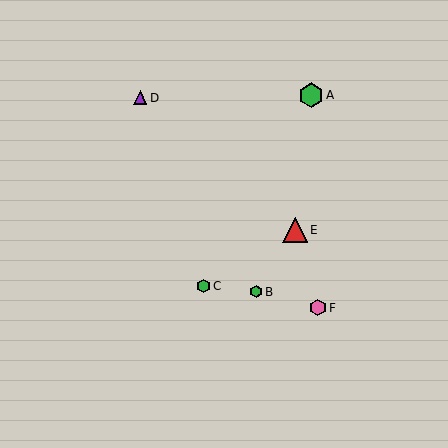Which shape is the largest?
The red triangle (labeled E) is the largest.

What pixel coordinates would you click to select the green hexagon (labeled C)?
Click at (203, 286) to select the green hexagon C.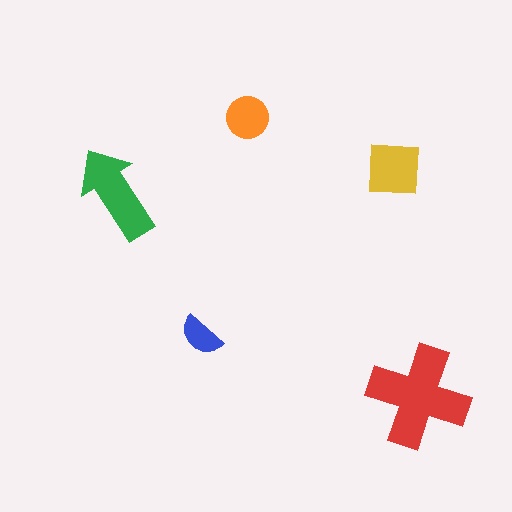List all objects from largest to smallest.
The red cross, the green arrow, the yellow square, the orange circle, the blue semicircle.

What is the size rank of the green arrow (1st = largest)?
2nd.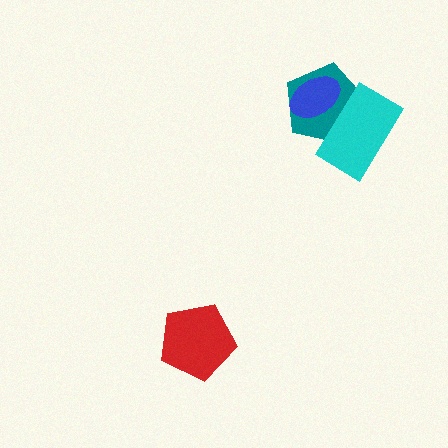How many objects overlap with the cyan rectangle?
2 objects overlap with the cyan rectangle.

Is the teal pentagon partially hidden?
Yes, it is partially covered by another shape.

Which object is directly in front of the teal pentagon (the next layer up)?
The blue ellipse is directly in front of the teal pentagon.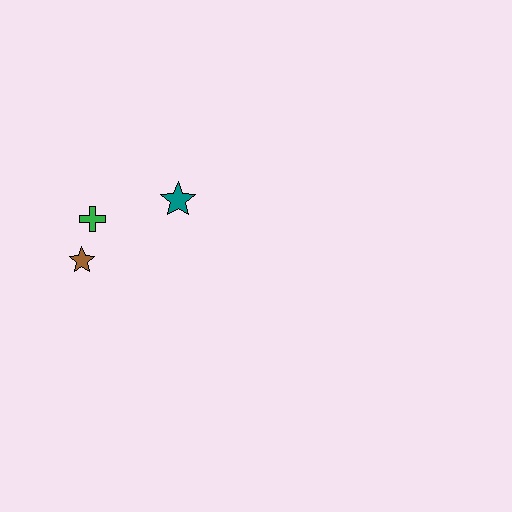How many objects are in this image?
There are 3 objects.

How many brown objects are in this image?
There is 1 brown object.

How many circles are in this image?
There are no circles.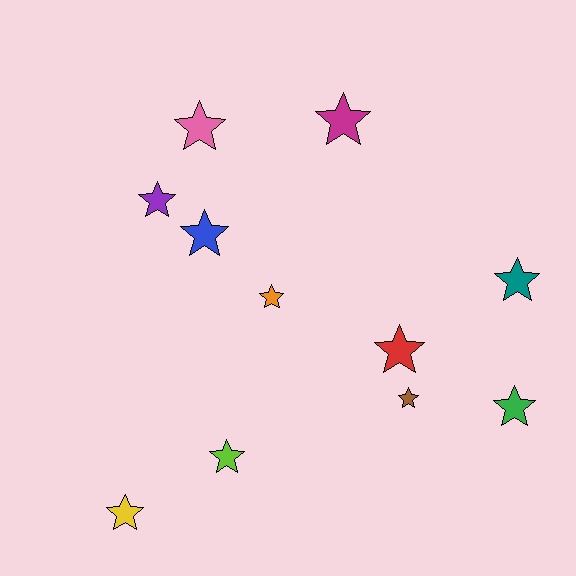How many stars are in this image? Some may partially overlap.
There are 11 stars.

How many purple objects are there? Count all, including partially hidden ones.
There is 1 purple object.